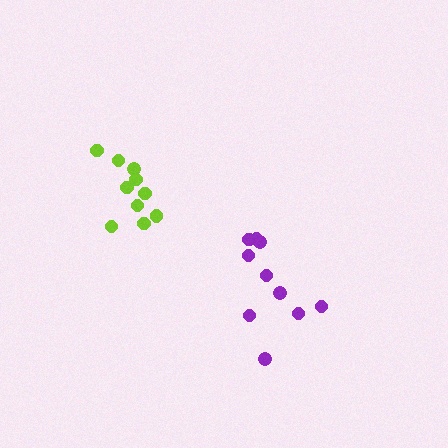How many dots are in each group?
Group 1: 10 dots, Group 2: 10 dots (20 total).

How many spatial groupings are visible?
There are 2 spatial groupings.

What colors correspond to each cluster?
The clusters are colored: lime, purple.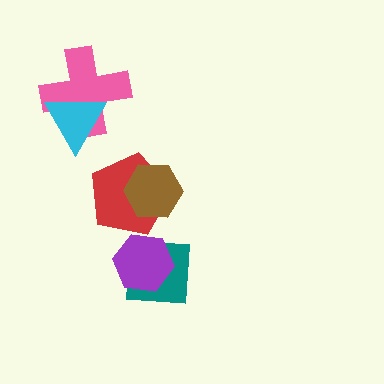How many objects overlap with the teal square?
1 object overlaps with the teal square.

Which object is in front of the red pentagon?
The brown hexagon is in front of the red pentagon.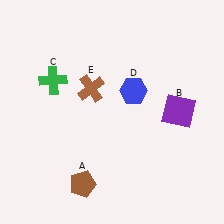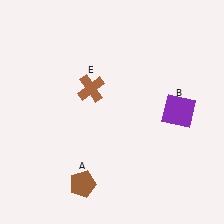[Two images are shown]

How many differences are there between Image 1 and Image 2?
There are 2 differences between the two images.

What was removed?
The green cross (C), the blue hexagon (D) were removed in Image 2.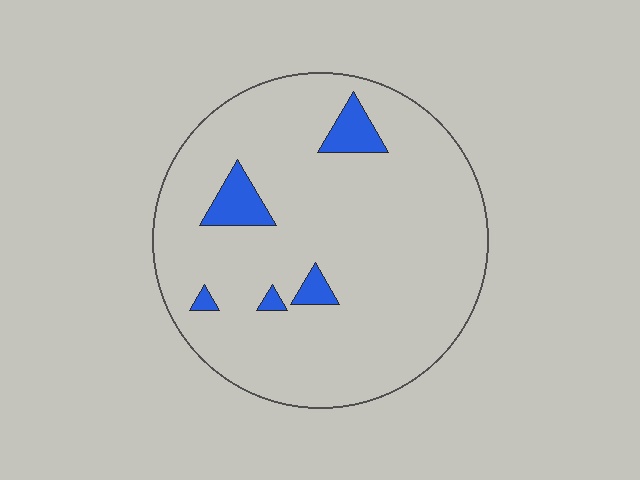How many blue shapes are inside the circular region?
5.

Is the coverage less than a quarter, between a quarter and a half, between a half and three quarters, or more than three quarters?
Less than a quarter.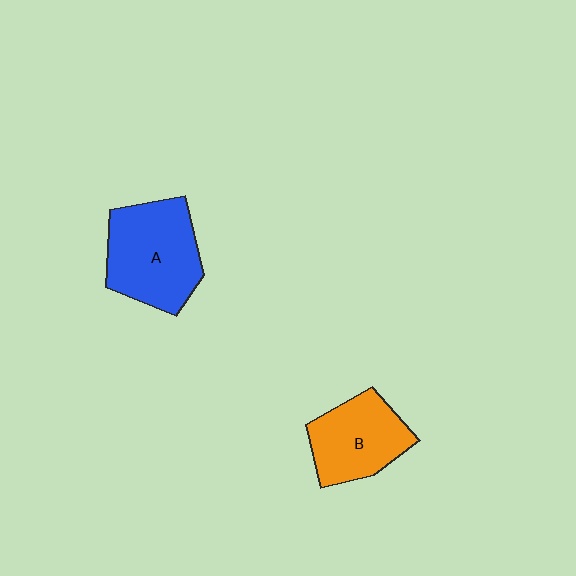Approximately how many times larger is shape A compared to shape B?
Approximately 1.3 times.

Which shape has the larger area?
Shape A (blue).